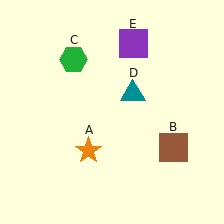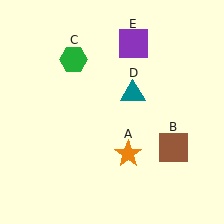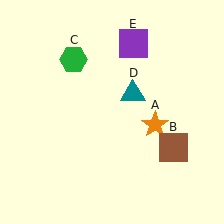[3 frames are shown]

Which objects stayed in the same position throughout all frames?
Brown square (object B) and green hexagon (object C) and teal triangle (object D) and purple square (object E) remained stationary.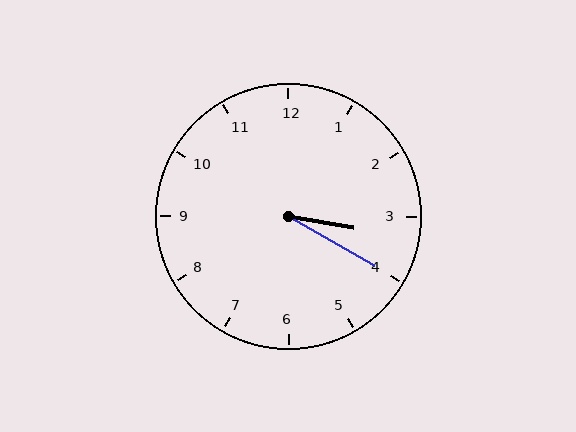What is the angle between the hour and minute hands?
Approximately 20 degrees.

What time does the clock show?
3:20.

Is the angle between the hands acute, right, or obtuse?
It is acute.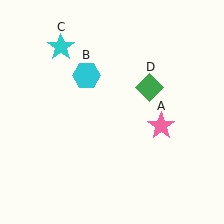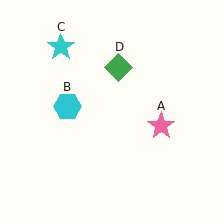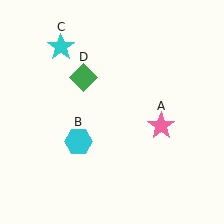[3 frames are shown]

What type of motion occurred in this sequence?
The cyan hexagon (object B), green diamond (object D) rotated counterclockwise around the center of the scene.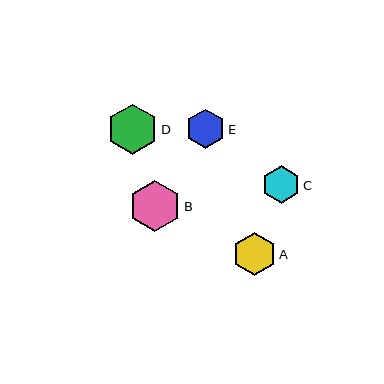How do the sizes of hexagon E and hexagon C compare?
Hexagon E and hexagon C are approximately the same size.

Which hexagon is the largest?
Hexagon B is the largest with a size of approximately 52 pixels.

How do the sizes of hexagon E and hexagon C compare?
Hexagon E and hexagon C are approximately the same size.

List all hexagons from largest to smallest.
From largest to smallest: B, D, A, E, C.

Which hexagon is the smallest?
Hexagon C is the smallest with a size of approximately 38 pixels.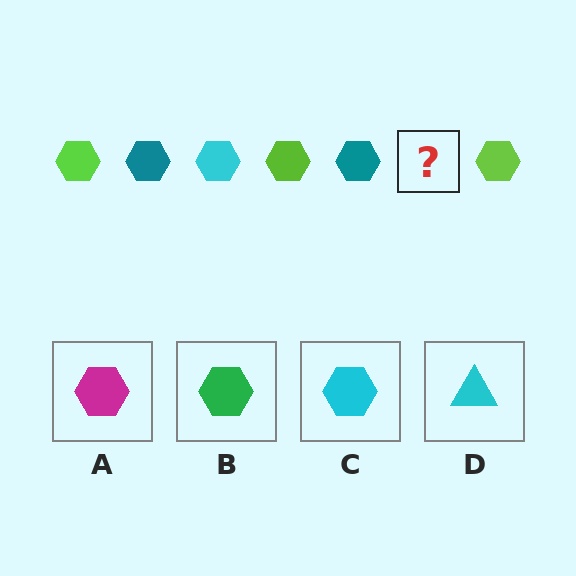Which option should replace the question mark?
Option C.